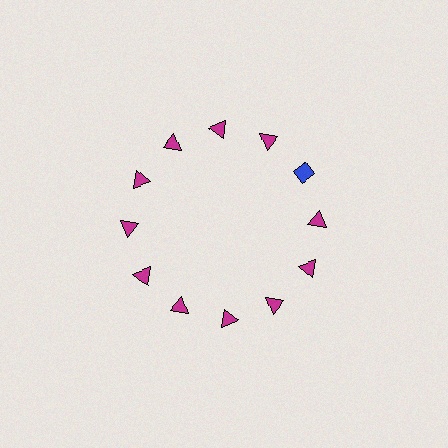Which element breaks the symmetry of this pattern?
The blue diamond at roughly the 2 o'clock position breaks the symmetry. All other shapes are magenta triangles.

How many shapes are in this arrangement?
There are 12 shapes arranged in a ring pattern.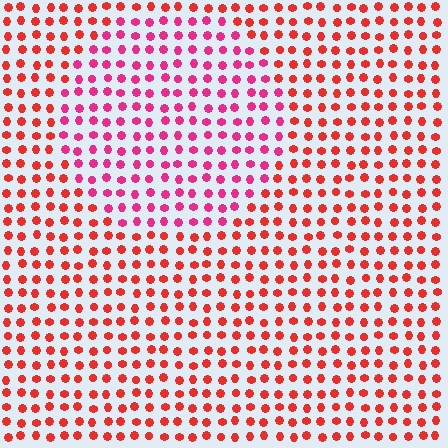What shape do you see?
I see a circle.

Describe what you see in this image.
The image is filled with small red elements in a uniform arrangement. A circle-shaped region is visible where the elements are tinted to a slightly different hue, forming a subtle color boundary.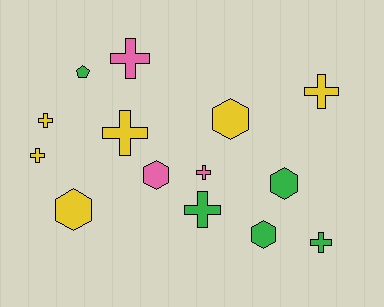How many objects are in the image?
There are 14 objects.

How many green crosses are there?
There are 2 green crosses.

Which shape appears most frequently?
Cross, with 8 objects.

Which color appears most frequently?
Yellow, with 6 objects.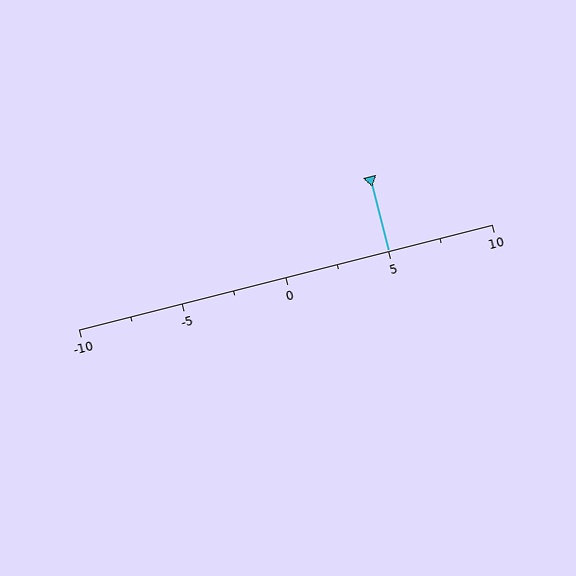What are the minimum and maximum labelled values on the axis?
The axis runs from -10 to 10.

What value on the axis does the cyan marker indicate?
The marker indicates approximately 5.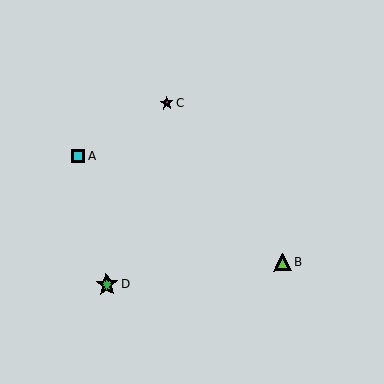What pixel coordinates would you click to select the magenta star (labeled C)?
Click at (167, 103) to select the magenta star C.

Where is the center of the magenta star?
The center of the magenta star is at (167, 103).